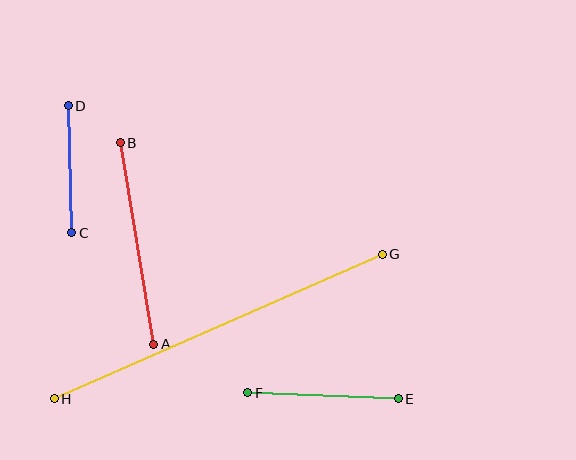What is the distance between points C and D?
The distance is approximately 127 pixels.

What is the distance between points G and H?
The distance is approximately 358 pixels.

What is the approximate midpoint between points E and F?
The midpoint is at approximately (323, 396) pixels.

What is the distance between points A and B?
The distance is approximately 204 pixels.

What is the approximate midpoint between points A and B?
The midpoint is at approximately (137, 243) pixels.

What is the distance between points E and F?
The distance is approximately 150 pixels.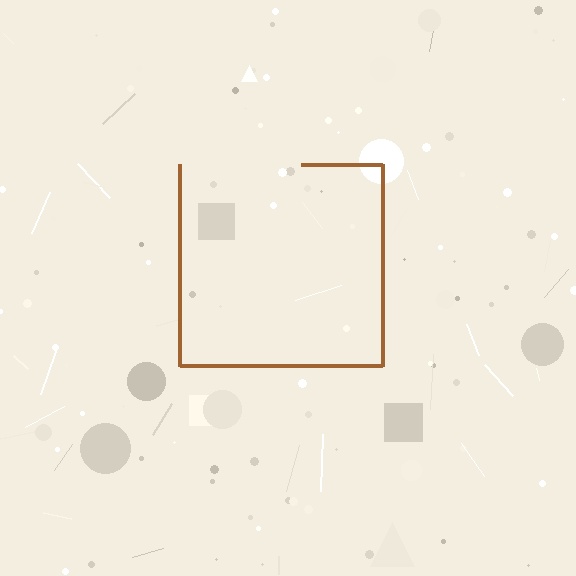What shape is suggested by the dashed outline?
The dashed outline suggests a square.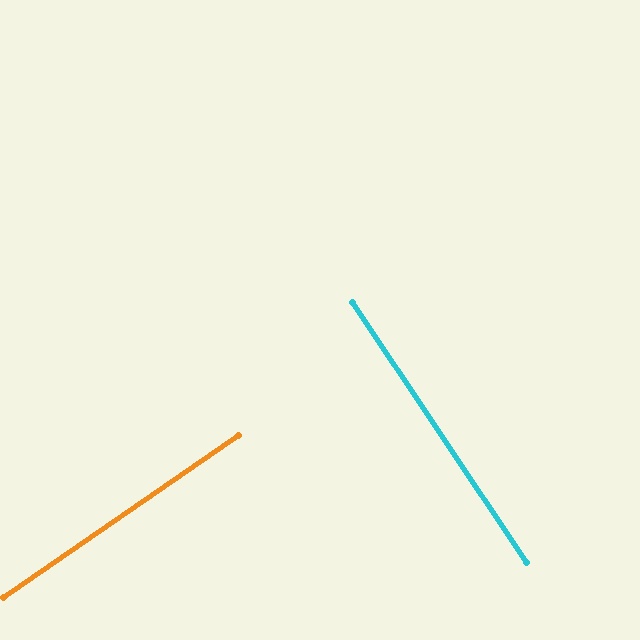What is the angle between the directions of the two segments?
Approximately 89 degrees.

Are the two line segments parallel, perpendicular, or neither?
Perpendicular — they meet at approximately 89°.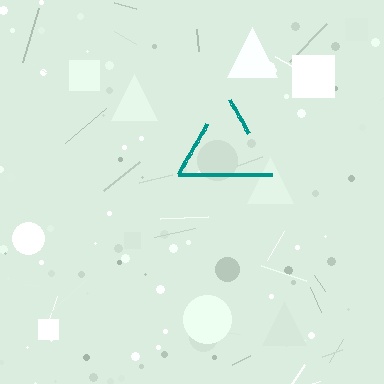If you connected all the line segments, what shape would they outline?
They would outline a triangle.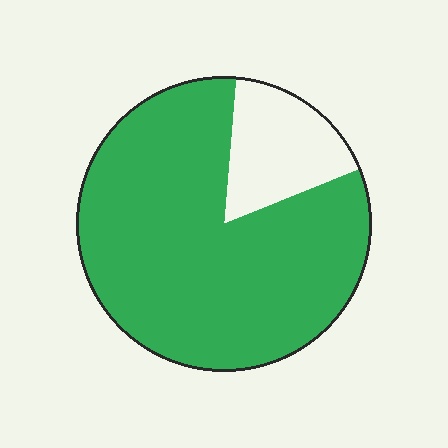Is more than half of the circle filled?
Yes.